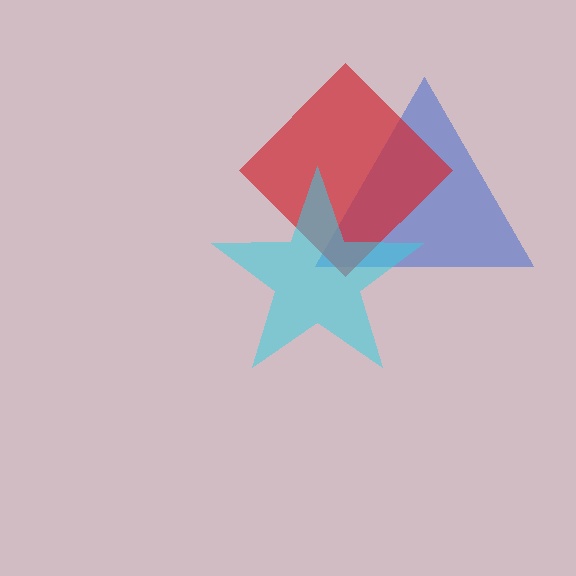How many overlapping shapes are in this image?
There are 3 overlapping shapes in the image.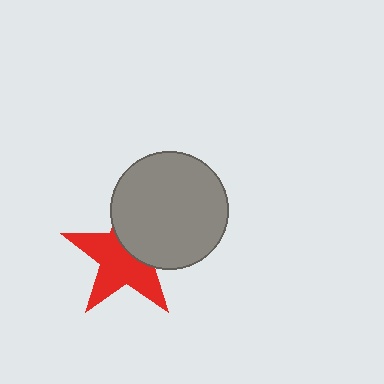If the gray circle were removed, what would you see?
You would see the complete red star.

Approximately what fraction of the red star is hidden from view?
Roughly 40% of the red star is hidden behind the gray circle.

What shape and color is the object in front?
The object in front is a gray circle.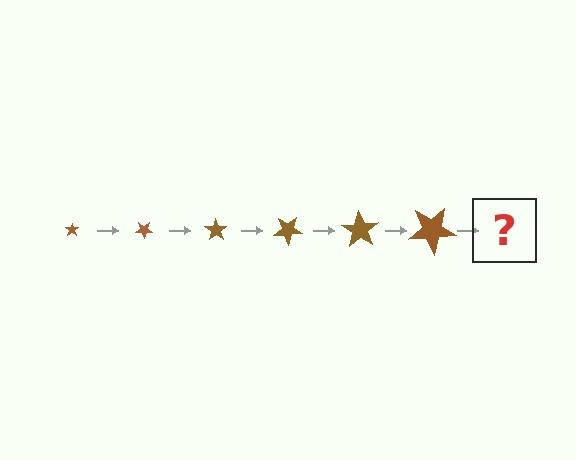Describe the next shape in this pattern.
It should be a star, larger than the previous one and rotated 210 degrees from the start.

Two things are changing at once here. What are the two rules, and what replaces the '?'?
The two rules are that the star grows larger each step and it rotates 35 degrees each step. The '?' should be a star, larger than the previous one and rotated 210 degrees from the start.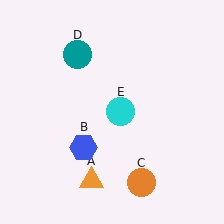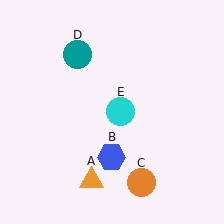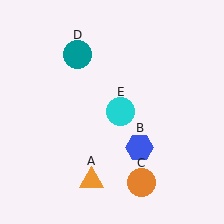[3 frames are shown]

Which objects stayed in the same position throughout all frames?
Orange triangle (object A) and orange circle (object C) and teal circle (object D) and cyan circle (object E) remained stationary.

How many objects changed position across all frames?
1 object changed position: blue hexagon (object B).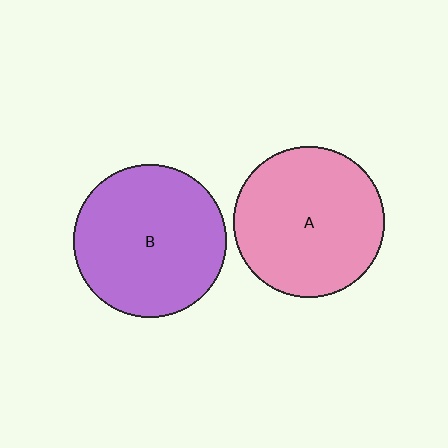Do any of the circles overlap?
No, none of the circles overlap.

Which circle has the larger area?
Circle B (purple).